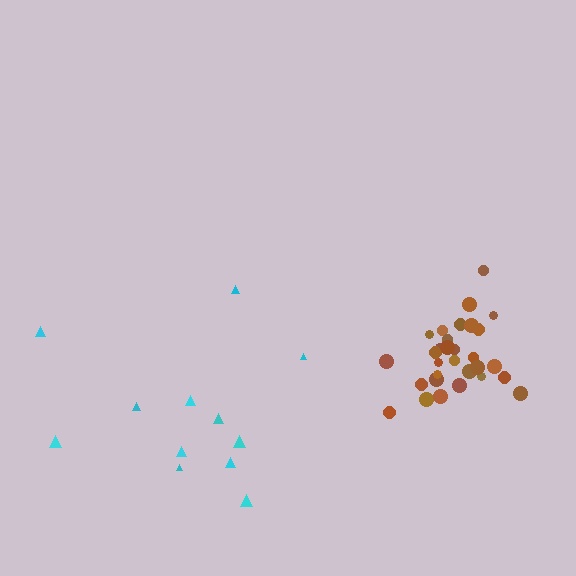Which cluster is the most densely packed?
Brown.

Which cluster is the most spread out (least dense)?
Cyan.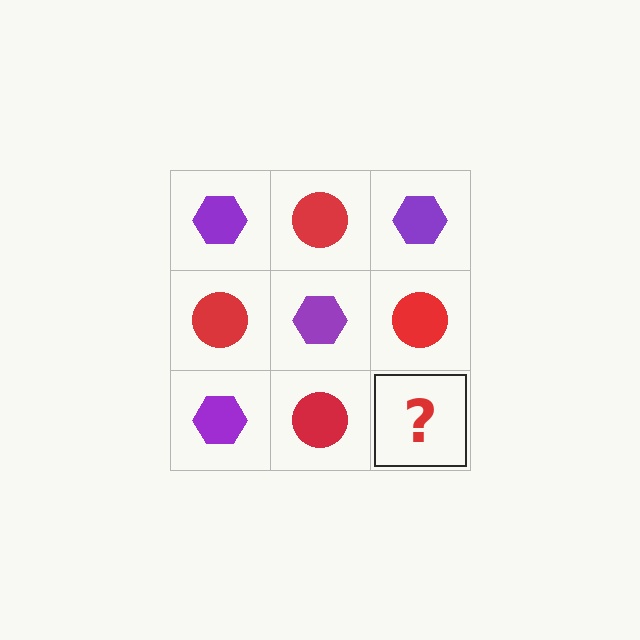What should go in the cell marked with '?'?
The missing cell should contain a purple hexagon.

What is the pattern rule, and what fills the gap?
The rule is that it alternates purple hexagon and red circle in a checkerboard pattern. The gap should be filled with a purple hexagon.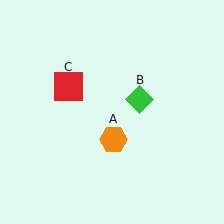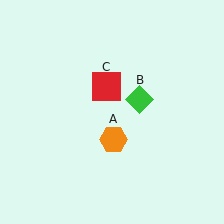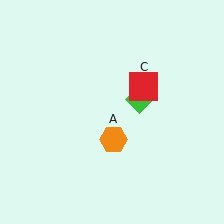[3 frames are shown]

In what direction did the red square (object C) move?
The red square (object C) moved right.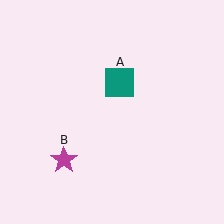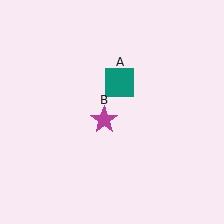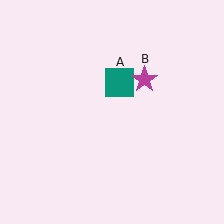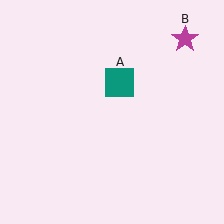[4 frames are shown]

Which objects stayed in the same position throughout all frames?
Teal square (object A) remained stationary.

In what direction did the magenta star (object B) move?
The magenta star (object B) moved up and to the right.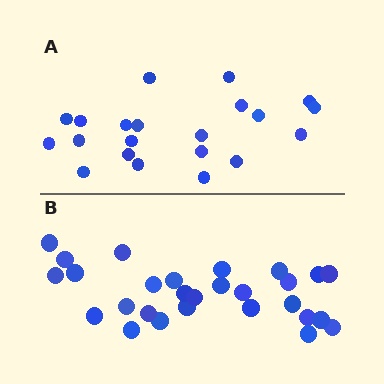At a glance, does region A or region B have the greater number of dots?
Region B (the bottom region) has more dots.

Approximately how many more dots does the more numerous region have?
Region B has roughly 8 or so more dots than region A.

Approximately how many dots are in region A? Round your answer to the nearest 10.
About 20 dots. (The exact count is 21, which rounds to 20.)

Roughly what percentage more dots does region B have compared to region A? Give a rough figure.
About 35% more.